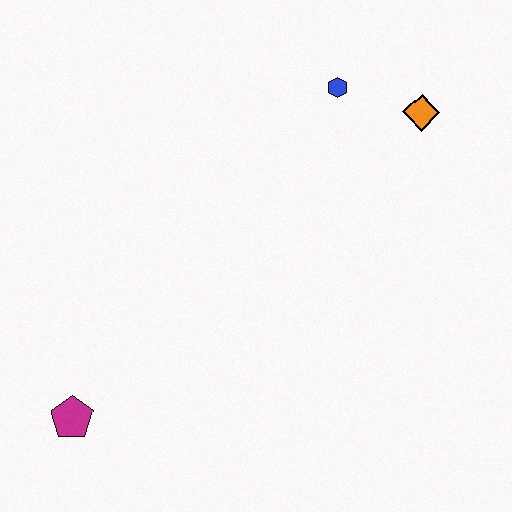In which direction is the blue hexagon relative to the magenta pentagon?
The blue hexagon is above the magenta pentagon.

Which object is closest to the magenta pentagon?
The blue hexagon is closest to the magenta pentagon.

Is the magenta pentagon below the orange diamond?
Yes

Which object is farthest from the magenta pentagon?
The orange diamond is farthest from the magenta pentagon.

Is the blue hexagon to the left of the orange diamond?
Yes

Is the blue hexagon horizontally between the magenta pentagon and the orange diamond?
Yes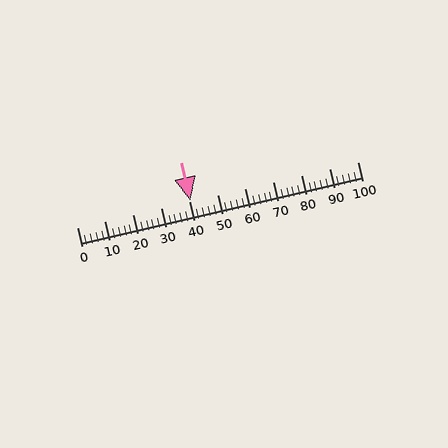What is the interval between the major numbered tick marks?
The major tick marks are spaced 10 units apart.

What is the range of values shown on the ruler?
The ruler shows values from 0 to 100.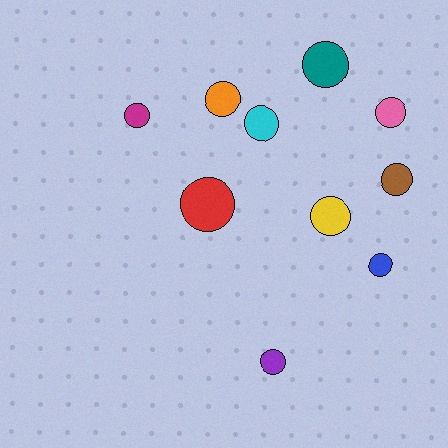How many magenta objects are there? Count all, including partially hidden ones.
There is 1 magenta object.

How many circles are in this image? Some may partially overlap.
There are 10 circles.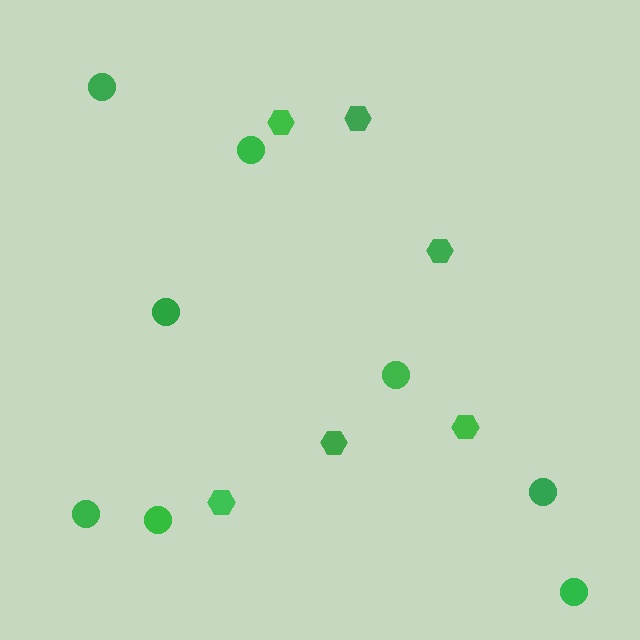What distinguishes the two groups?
There are 2 groups: one group of hexagons (6) and one group of circles (8).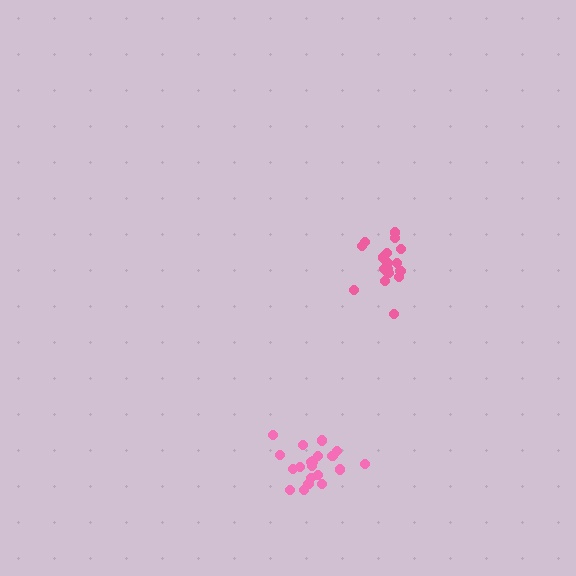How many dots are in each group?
Group 1: 18 dots, Group 2: 20 dots (38 total).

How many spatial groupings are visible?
There are 2 spatial groupings.